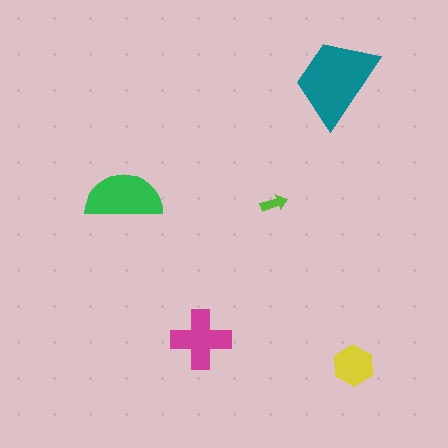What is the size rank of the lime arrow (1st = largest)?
5th.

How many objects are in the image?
There are 5 objects in the image.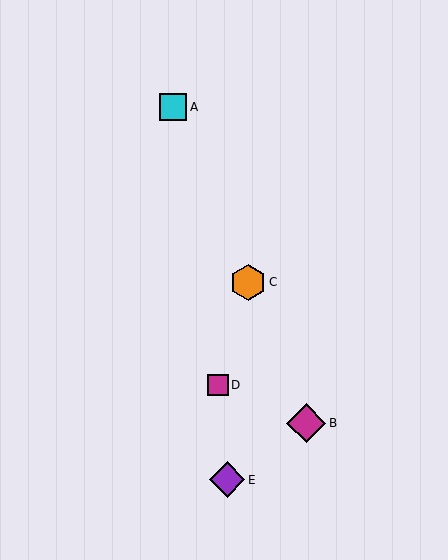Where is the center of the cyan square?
The center of the cyan square is at (173, 107).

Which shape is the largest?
The magenta diamond (labeled B) is the largest.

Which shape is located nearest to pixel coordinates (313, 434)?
The magenta diamond (labeled B) at (306, 423) is nearest to that location.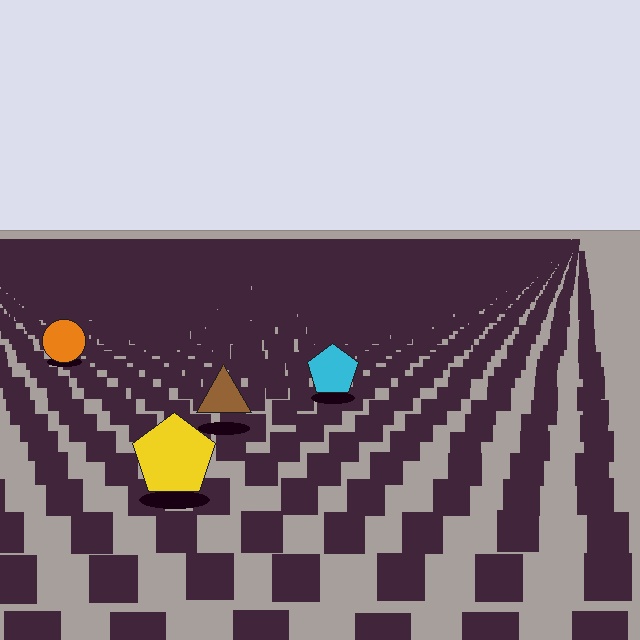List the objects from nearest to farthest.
From nearest to farthest: the yellow pentagon, the brown triangle, the cyan pentagon, the orange circle.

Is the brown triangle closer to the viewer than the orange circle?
Yes. The brown triangle is closer — you can tell from the texture gradient: the ground texture is coarser near it.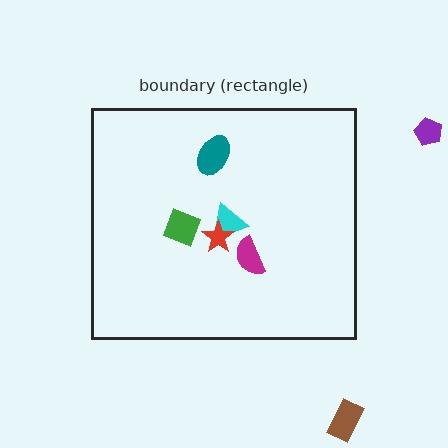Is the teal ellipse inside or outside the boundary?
Inside.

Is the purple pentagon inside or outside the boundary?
Outside.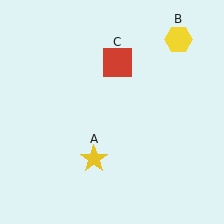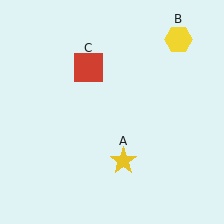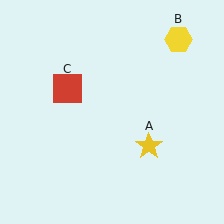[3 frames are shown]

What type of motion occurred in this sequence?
The yellow star (object A), red square (object C) rotated counterclockwise around the center of the scene.